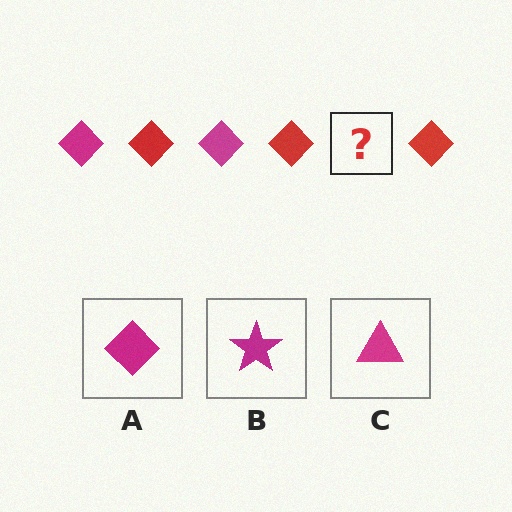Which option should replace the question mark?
Option A.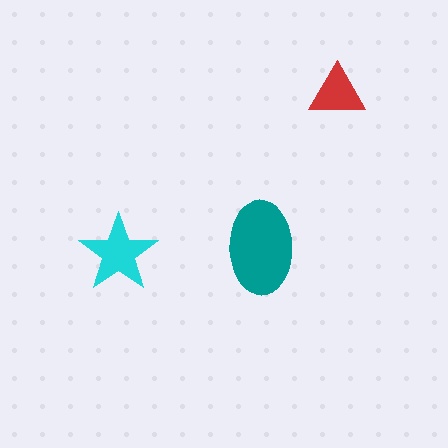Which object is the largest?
The teal ellipse.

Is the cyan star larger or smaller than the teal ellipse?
Smaller.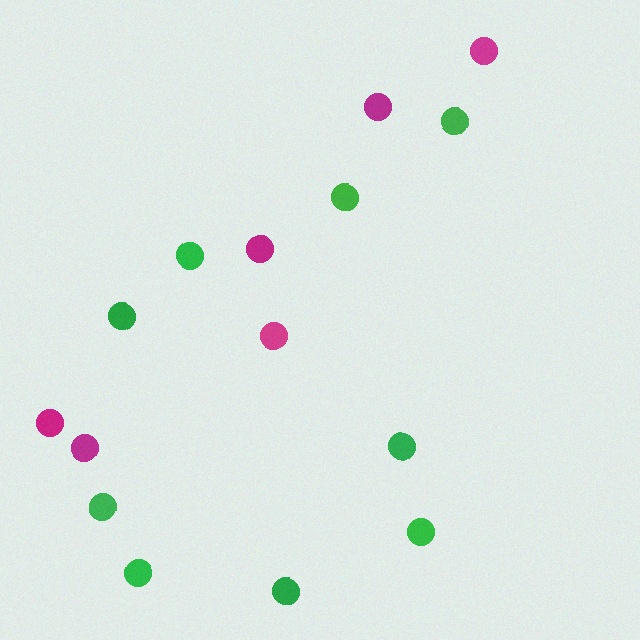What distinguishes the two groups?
There are 2 groups: one group of magenta circles (6) and one group of green circles (9).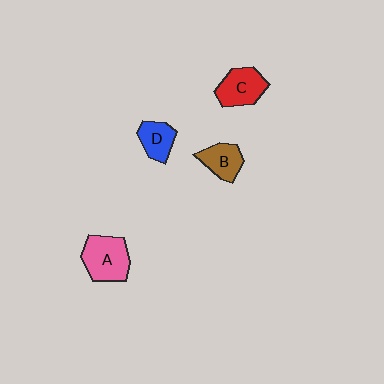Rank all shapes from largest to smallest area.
From largest to smallest: A (pink), C (red), B (brown), D (blue).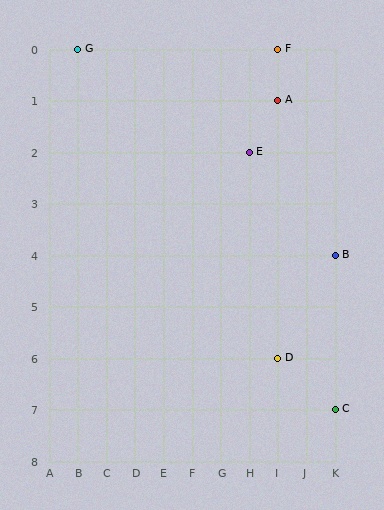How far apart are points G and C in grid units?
Points G and C are 9 columns and 7 rows apart (about 11.4 grid units diagonally).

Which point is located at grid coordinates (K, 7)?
Point C is at (K, 7).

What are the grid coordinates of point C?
Point C is at grid coordinates (K, 7).